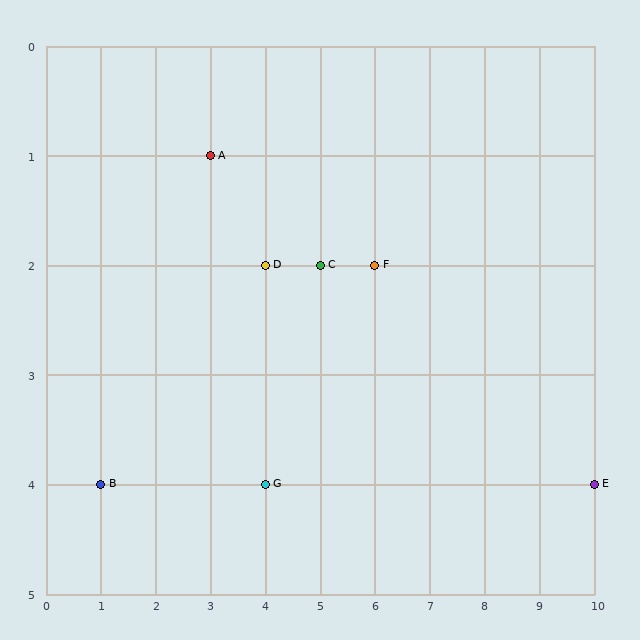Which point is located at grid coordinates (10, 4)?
Point E is at (10, 4).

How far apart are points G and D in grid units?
Points G and D are 2 rows apart.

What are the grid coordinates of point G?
Point G is at grid coordinates (4, 4).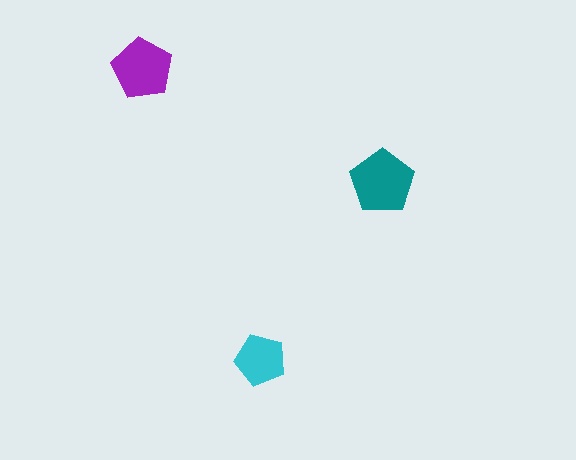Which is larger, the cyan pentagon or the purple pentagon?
The purple one.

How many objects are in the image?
There are 3 objects in the image.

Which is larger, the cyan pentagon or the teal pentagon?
The teal one.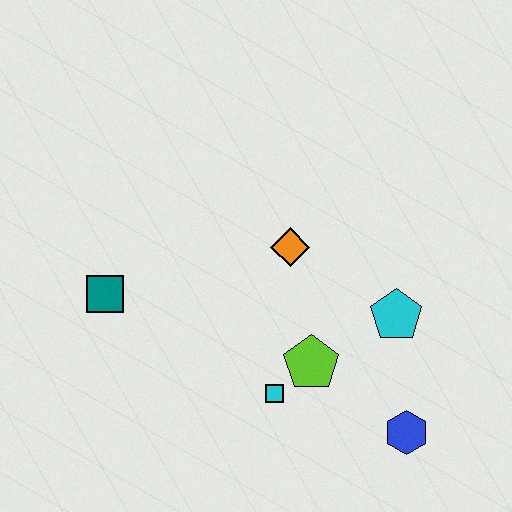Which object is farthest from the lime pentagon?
The teal square is farthest from the lime pentagon.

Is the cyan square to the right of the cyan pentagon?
No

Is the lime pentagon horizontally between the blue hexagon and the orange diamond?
Yes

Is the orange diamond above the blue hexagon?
Yes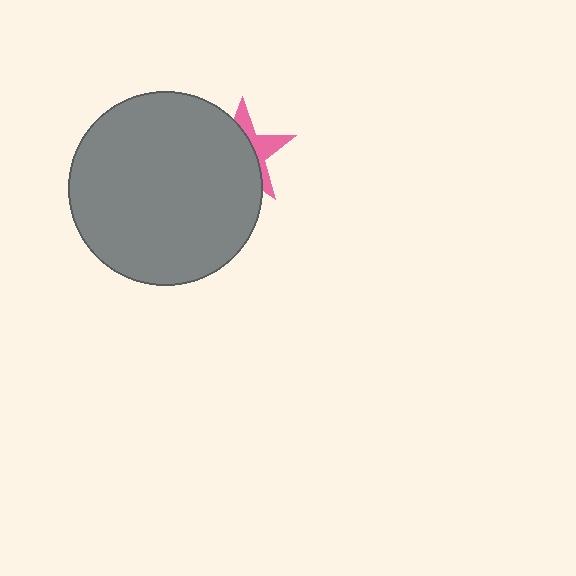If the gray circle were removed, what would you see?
You would see the complete pink star.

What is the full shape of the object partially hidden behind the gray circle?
The partially hidden object is a pink star.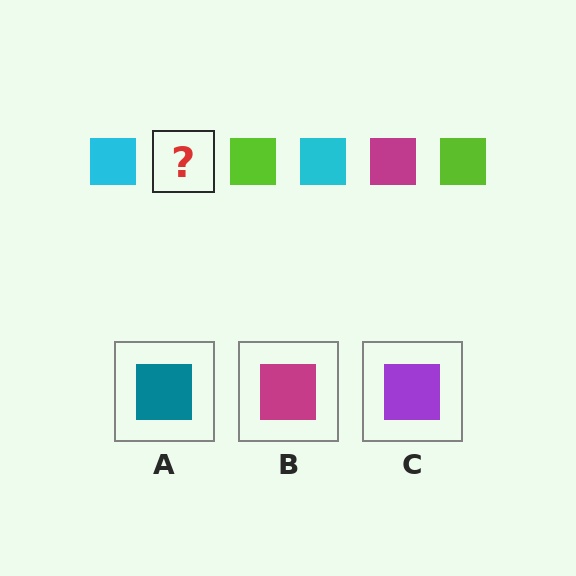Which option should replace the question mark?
Option B.